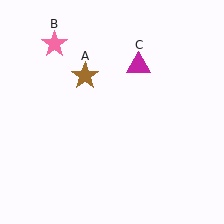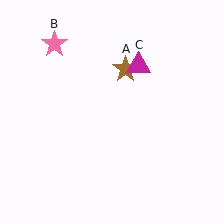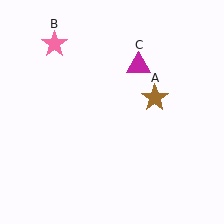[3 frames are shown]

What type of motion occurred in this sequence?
The brown star (object A) rotated clockwise around the center of the scene.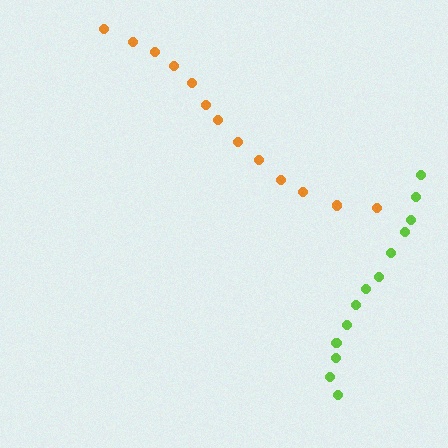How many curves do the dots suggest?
There are 2 distinct paths.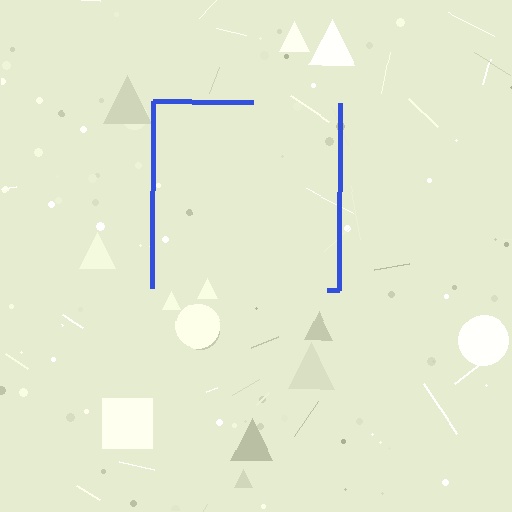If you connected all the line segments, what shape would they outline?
They would outline a square.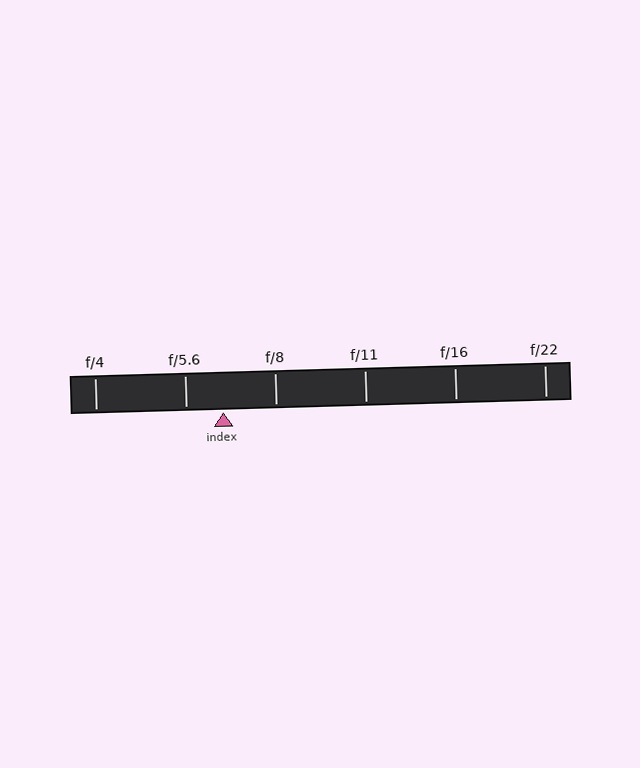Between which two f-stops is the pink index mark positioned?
The index mark is between f/5.6 and f/8.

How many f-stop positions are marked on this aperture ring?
There are 6 f-stop positions marked.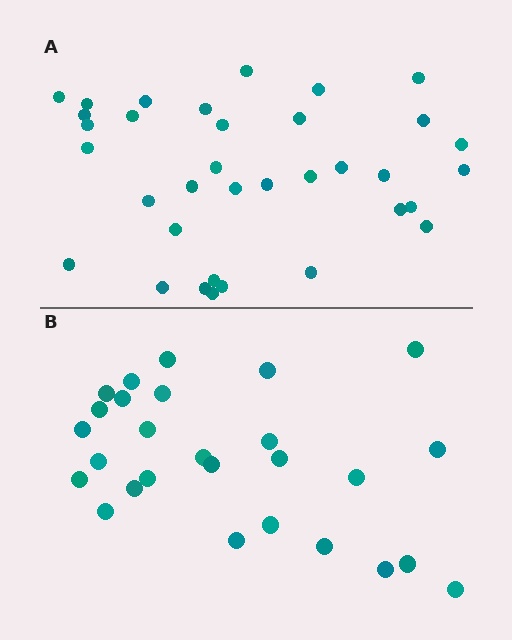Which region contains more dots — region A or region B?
Region A (the top region) has more dots.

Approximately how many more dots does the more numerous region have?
Region A has roughly 8 or so more dots than region B.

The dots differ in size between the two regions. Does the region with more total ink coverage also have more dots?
No. Region B has more total ink coverage because its dots are larger, but region A actually contains more individual dots. Total area can be misleading — the number of items is what matters here.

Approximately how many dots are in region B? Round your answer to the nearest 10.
About 30 dots. (The exact count is 27, which rounds to 30.)